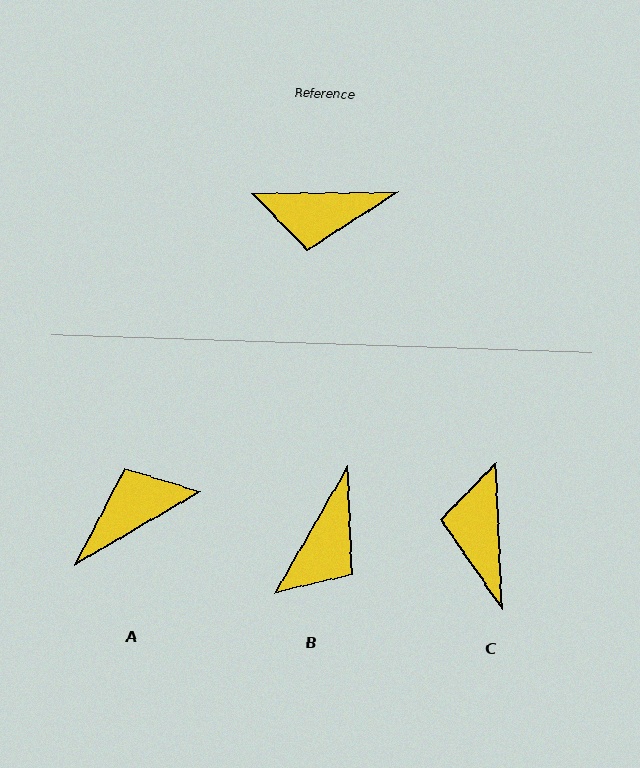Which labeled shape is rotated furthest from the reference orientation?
A, about 150 degrees away.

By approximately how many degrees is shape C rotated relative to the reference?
Approximately 88 degrees clockwise.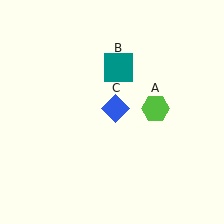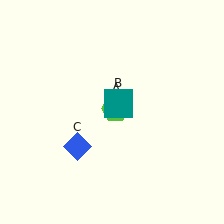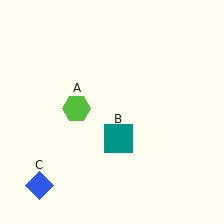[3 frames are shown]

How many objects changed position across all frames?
3 objects changed position: lime hexagon (object A), teal square (object B), blue diamond (object C).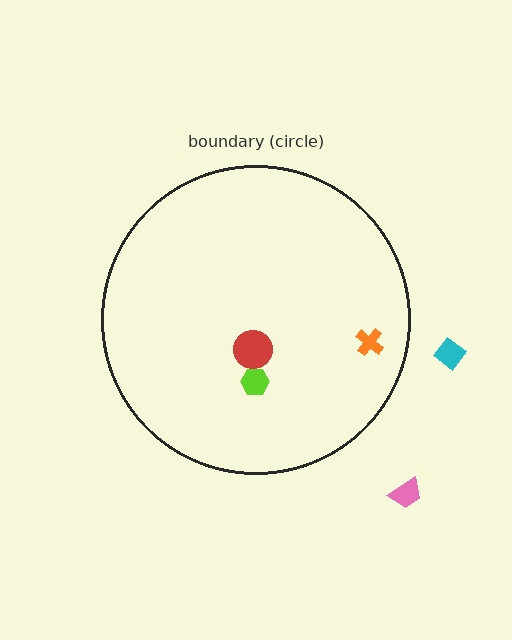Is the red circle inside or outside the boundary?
Inside.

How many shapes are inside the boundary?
3 inside, 2 outside.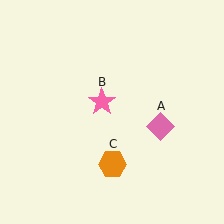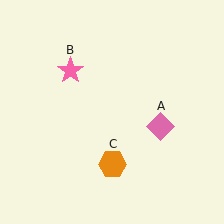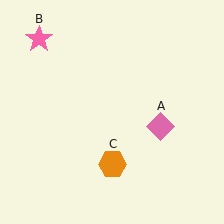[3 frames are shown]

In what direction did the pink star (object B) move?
The pink star (object B) moved up and to the left.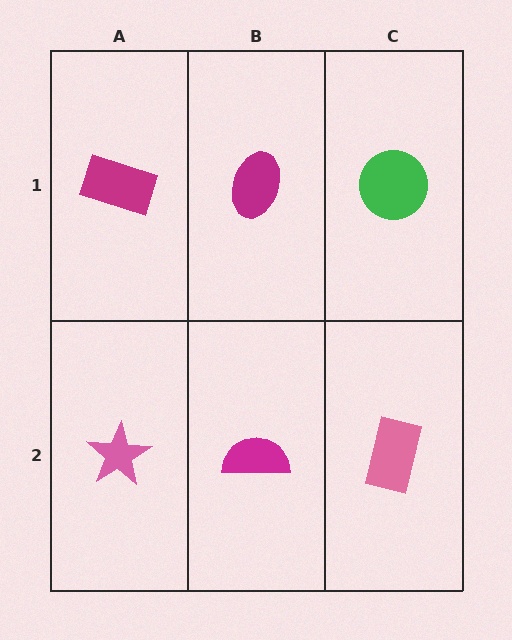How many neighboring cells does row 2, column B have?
3.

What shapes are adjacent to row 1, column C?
A pink rectangle (row 2, column C), a magenta ellipse (row 1, column B).